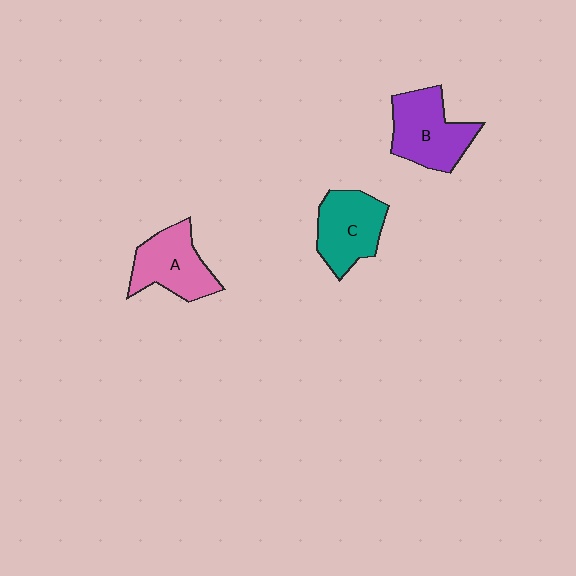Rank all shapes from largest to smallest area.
From largest to smallest: B (purple), C (teal), A (pink).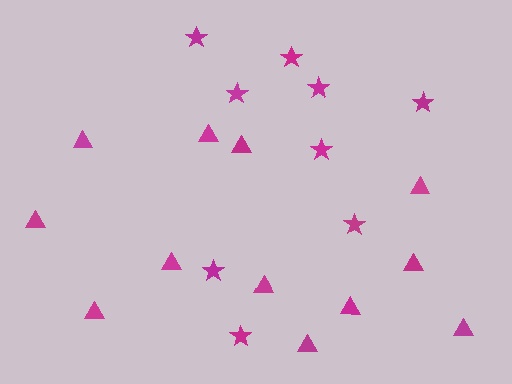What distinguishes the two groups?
There are 2 groups: one group of stars (9) and one group of triangles (12).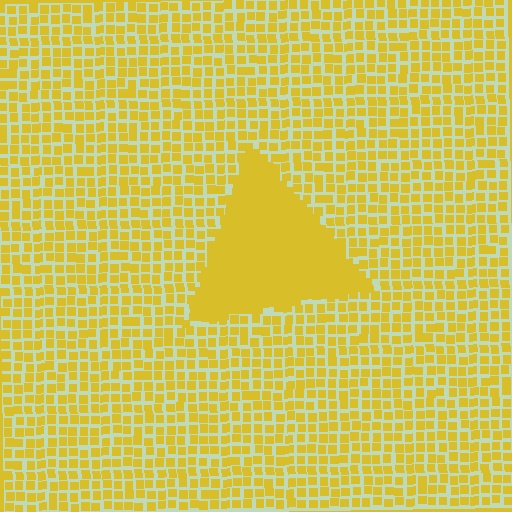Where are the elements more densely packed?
The elements are more densely packed inside the triangle boundary.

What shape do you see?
I see a triangle.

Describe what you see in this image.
The image contains small yellow elements arranged at two different densities. A triangle-shaped region is visible where the elements are more densely packed than the surrounding area.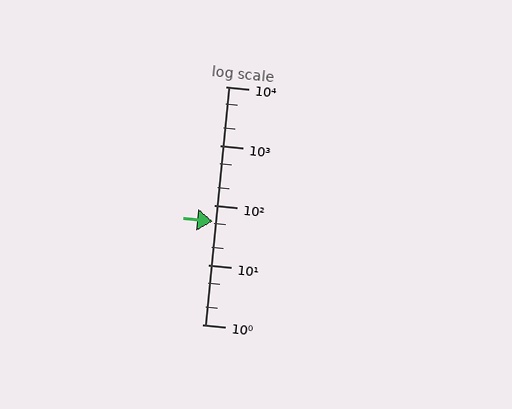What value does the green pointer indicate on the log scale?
The pointer indicates approximately 53.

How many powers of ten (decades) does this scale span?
The scale spans 4 decades, from 1 to 10000.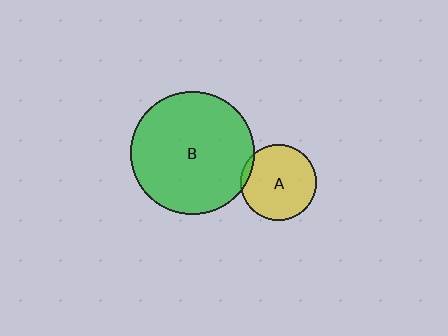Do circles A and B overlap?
Yes.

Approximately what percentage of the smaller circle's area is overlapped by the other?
Approximately 5%.